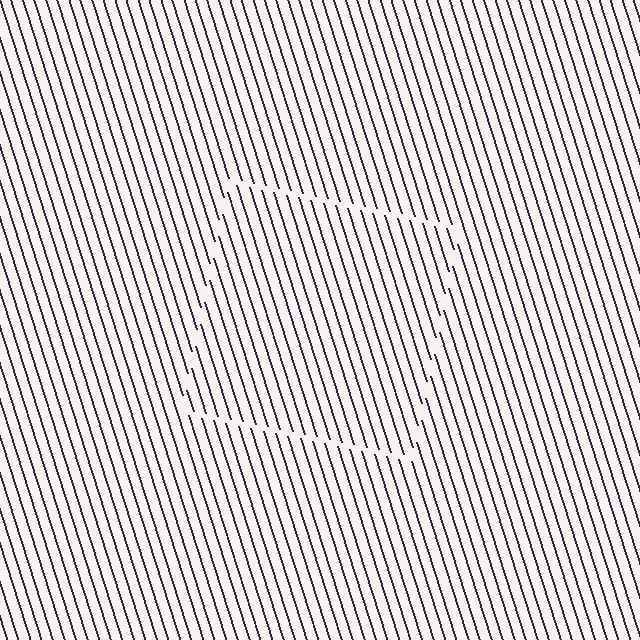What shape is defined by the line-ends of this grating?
An illusory square. The interior of the shape contains the same grating, shifted by half a period — the contour is defined by the phase discontinuity where line-ends from the inner and outer gratings abut.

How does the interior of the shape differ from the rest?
The interior of the shape contains the same grating, shifted by half a period — the contour is defined by the phase discontinuity where line-ends from the inner and outer gratings abut.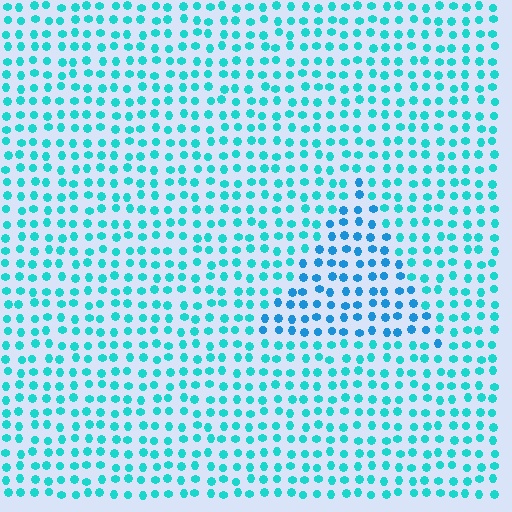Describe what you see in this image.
The image is filled with small cyan elements in a uniform arrangement. A triangle-shaped region is visible where the elements are tinted to a slightly different hue, forming a subtle color boundary.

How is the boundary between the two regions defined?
The boundary is defined purely by a slight shift in hue (about 26 degrees). Spacing, size, and orientation are identical on both sides.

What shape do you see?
I see a triangle.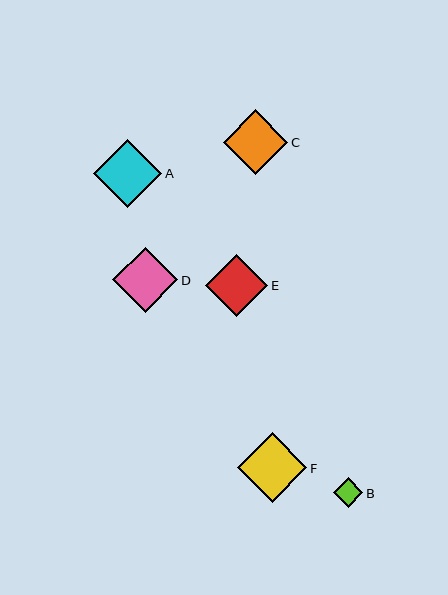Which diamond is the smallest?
Diamond B is the smallest with a size of approximately 30 pixels.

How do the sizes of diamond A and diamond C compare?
Diamond A and diamond C are approximately the same size.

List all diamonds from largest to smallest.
From largest to smallest: F, A, D, C, E, B.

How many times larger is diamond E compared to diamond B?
Diamond E is approximately 2.1 times the size of diamond B.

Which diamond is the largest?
Diamond F is the largest with a size of approximately 69 pixels.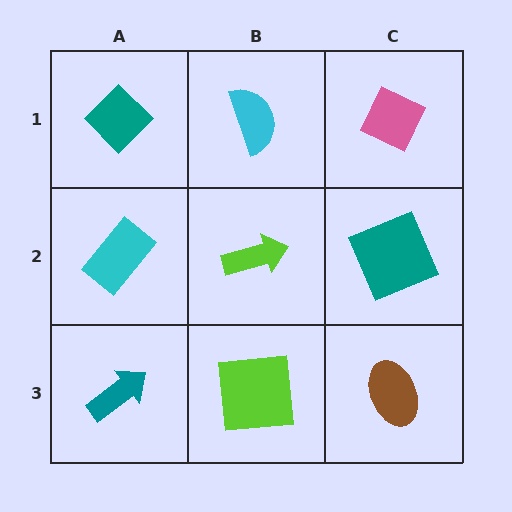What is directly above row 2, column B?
A cyan semicircle.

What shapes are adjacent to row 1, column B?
A lime arrow (row 2, column B), a teal diamond (row 1, column A), a pink diamond (row 1, column C).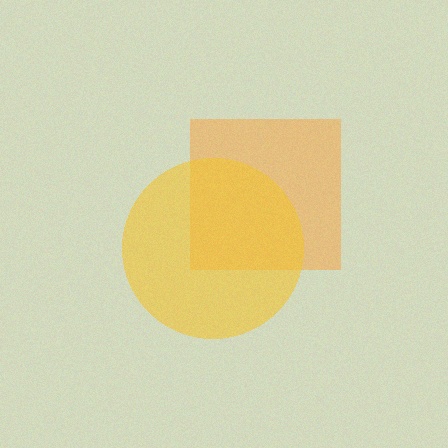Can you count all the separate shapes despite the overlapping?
Yes, there are 2 separate shapes.